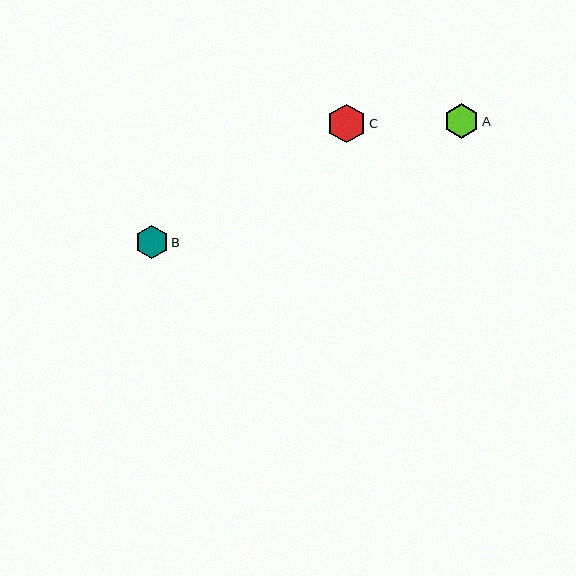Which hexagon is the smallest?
Hexagon B is the smallest with a size of approximately 33 pixels.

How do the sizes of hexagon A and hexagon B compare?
Hexagon A and hexagon B are approximately the same size.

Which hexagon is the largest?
Hexagon C is the largest with a size of approximately 38 pixels.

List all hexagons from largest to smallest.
From largest to smallest: C, A, B.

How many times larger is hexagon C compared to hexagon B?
Hexagon C is approximately 1.2 times the size of hexagon B.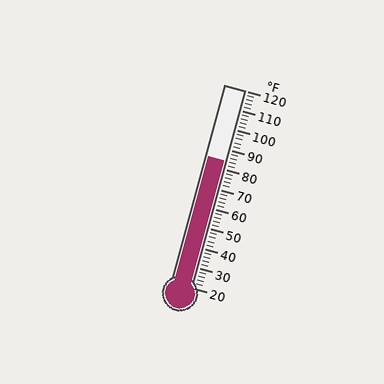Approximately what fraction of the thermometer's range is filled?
The thermometer is filled to approximately 65% of its range.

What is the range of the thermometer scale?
The thermometer scale ranges from 20°F to 120°F.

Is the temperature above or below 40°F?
The temperature is above 40°F.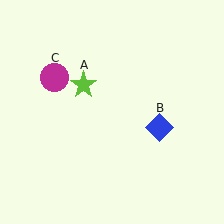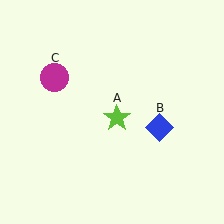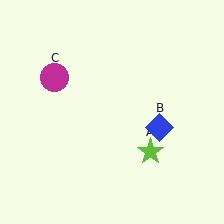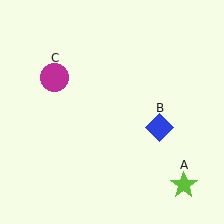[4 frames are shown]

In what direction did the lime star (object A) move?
The lime star (object A) moved down and to the right.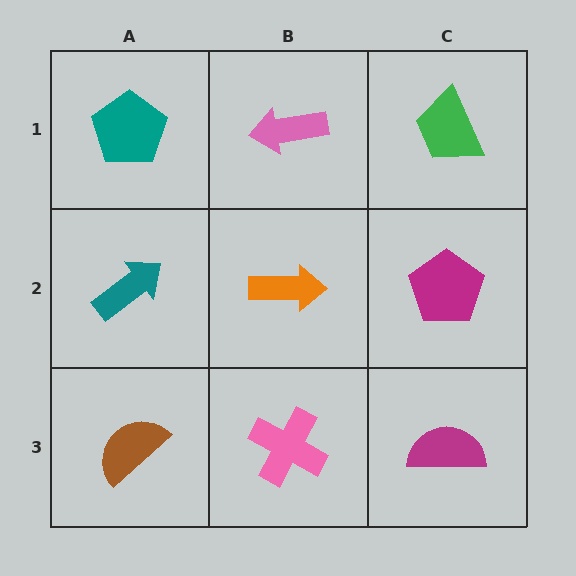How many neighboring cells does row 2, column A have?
3.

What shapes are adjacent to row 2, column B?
A pink arrow (row 1, column B), a pink cross (row 3, column B), a teal arrow (row 2, column A), a magenta pentagon (row 2, column C).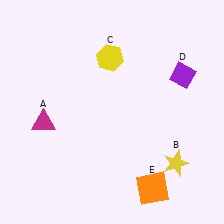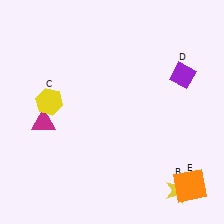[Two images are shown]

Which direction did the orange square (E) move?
The orange square (E) moved right.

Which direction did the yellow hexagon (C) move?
The yellow hexagon (C) moved left.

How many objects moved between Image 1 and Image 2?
3 objects moved between the two images.